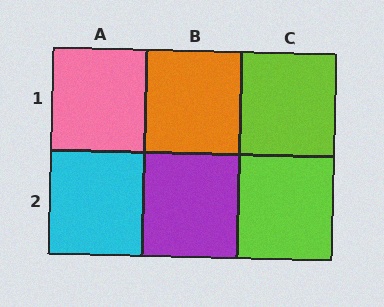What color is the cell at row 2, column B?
Purple.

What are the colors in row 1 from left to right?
Pink, orange, lime.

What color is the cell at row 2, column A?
Cyan.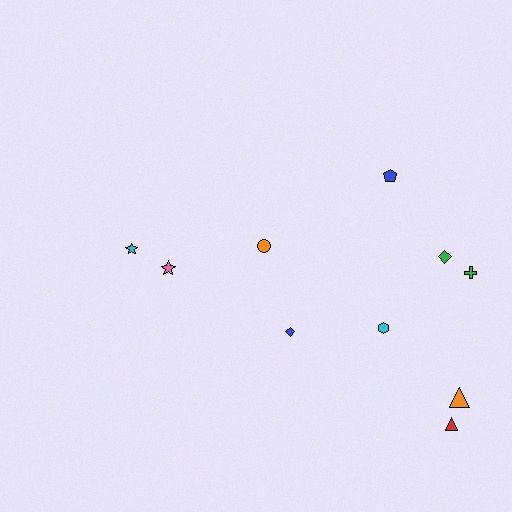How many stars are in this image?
There are 2 stars.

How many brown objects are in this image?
There are no brown objects.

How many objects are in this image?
There are 10 objects.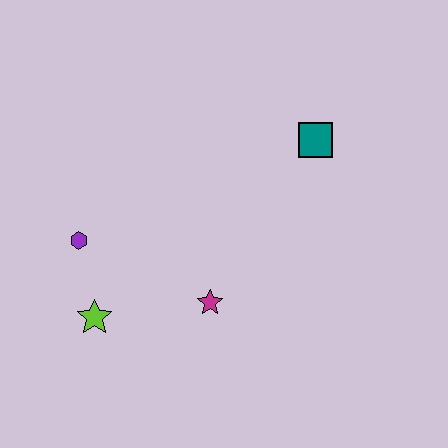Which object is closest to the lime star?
The purple hexagon is closest to the lime star.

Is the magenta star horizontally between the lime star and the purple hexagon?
No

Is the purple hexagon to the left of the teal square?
Yes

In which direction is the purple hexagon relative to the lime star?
The purple hexagon is above the lime star.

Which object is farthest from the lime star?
The teal square is farthest from the lime star.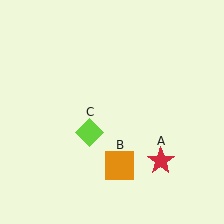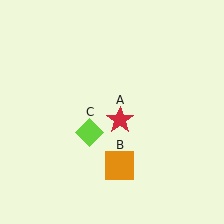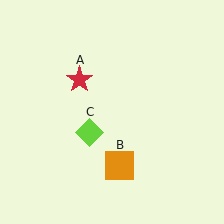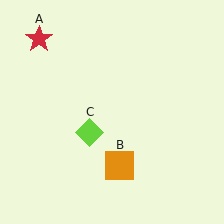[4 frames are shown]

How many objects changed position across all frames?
1 object changed position: red star (object A).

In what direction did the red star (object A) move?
The red star (object A) moved up and to the left.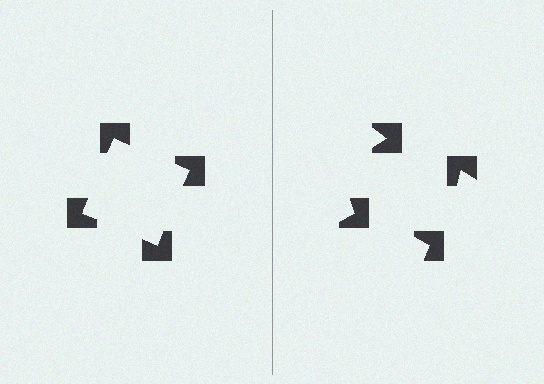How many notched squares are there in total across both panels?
8 — 4 on each side.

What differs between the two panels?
The notched squares are positioned identically on both sides; only the wedge orientations differ. On the left they align to a square; on the right they are misaligned.